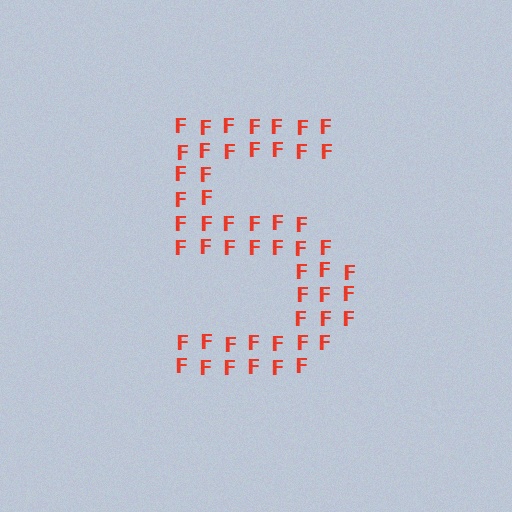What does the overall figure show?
The overall figure shows the digit 5.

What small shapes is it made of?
It is made of small letter F's.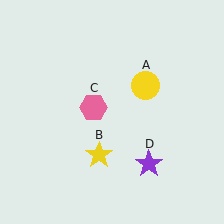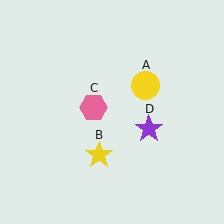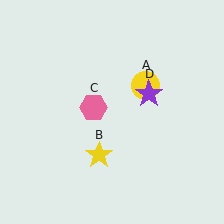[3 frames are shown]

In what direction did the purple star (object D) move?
The purple star (object D) moved up.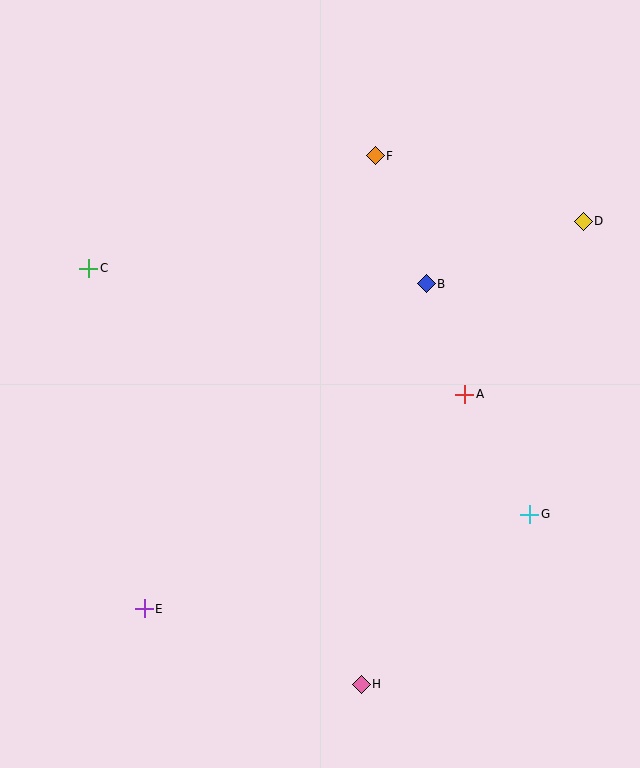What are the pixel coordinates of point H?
Point H is at (361, 684).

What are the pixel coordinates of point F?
Point F is at (375, 156).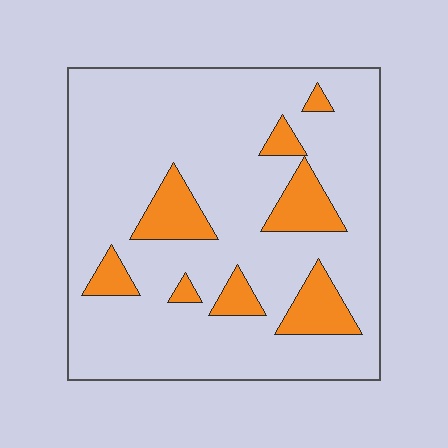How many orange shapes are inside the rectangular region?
8.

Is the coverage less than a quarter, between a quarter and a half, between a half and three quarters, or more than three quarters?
Less than a quarter.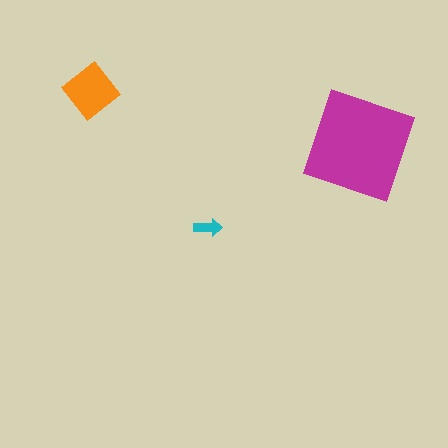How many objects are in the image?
There are 3 objects in the image.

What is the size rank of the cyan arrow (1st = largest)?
3rd.